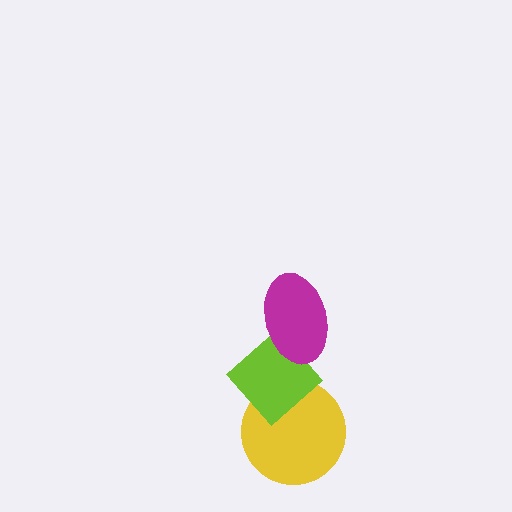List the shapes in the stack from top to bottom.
From top to bottom: the magenta ellipse, the lime diamond, the yellow circle.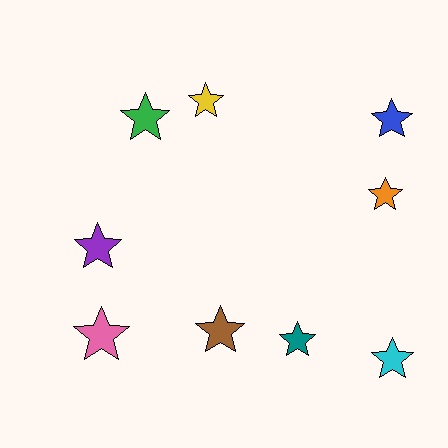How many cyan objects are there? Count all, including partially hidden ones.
There is 1 cyan object.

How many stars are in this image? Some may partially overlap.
There are 9 stars.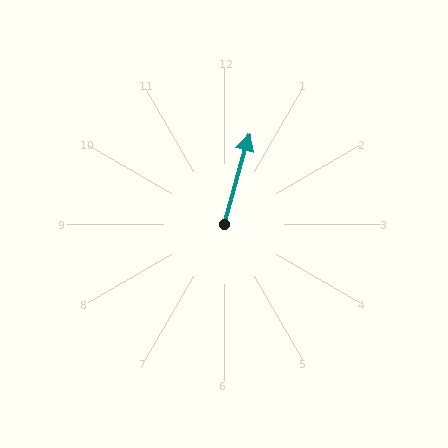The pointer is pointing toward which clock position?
Roughly 1 o'clock.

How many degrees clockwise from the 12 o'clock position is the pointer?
Approximately 16 degrees.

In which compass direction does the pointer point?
North.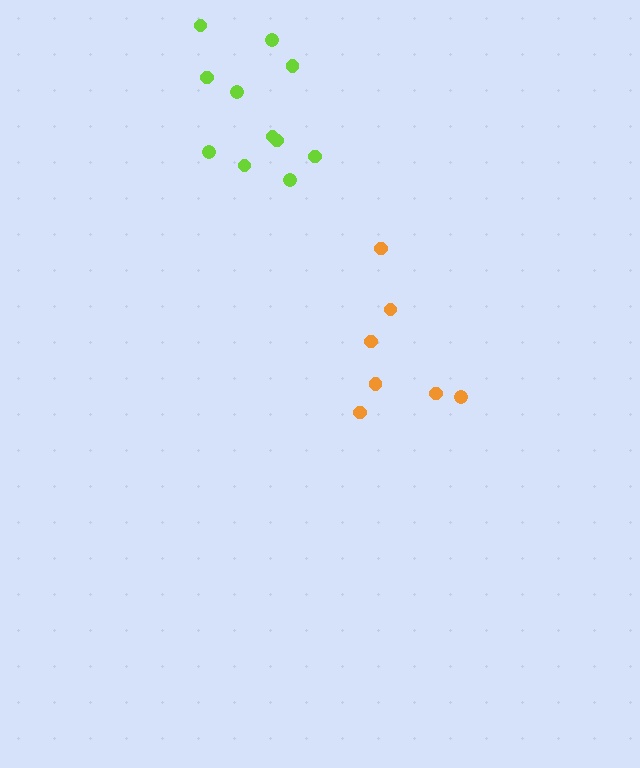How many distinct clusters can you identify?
There are 2 distinct clusters.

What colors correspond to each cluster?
The clusters are colored: orange, lime.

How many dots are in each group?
Group 1: 7 dots, Group 2: 11 dots (18 total).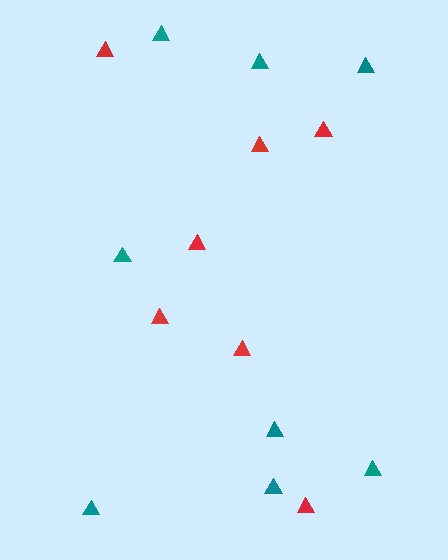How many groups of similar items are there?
There are 2 groups: one group of red triangles (7) and one group of teal triangles (8).